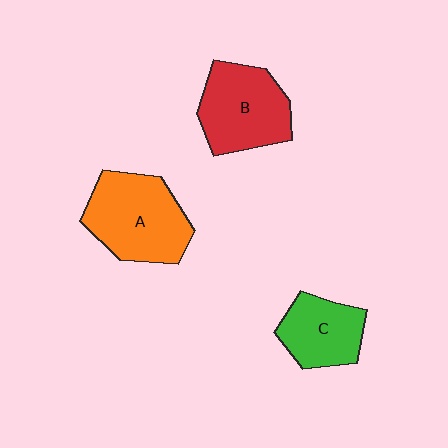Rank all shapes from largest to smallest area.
From largest to smallest: A (orange), B (red), C (green).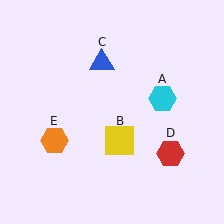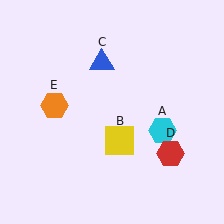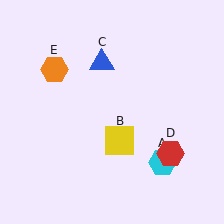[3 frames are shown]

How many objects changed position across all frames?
2 objects changed position: cyan hexagon (object A), orange hexagon (object E).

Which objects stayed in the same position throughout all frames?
Yellow square (object B) and blue triangle (object C) and red hexagon (object D) remained stationary.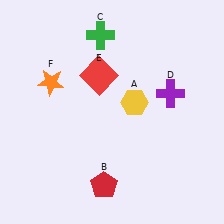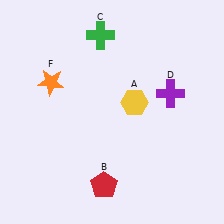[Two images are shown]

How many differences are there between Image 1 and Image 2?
There is 1 difference between the two images.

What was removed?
The red square (E) was removed in Image 2.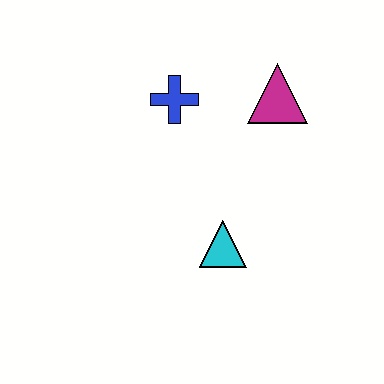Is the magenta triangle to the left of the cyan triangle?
No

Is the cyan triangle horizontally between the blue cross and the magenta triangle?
Yes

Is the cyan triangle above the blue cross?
No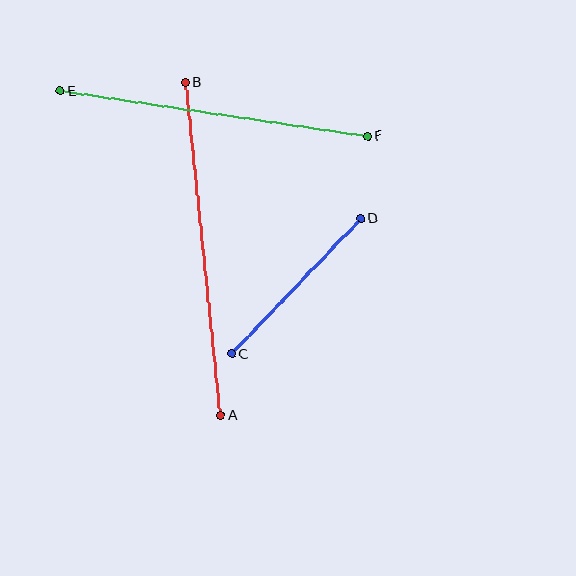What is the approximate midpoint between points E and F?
The midpoint is at approximately (214, 114) pixels.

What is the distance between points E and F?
The distance is approximately 310 pixels.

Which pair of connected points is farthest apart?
Points A and B are farthest apart.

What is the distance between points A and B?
The distance is approximately 334 pixels.